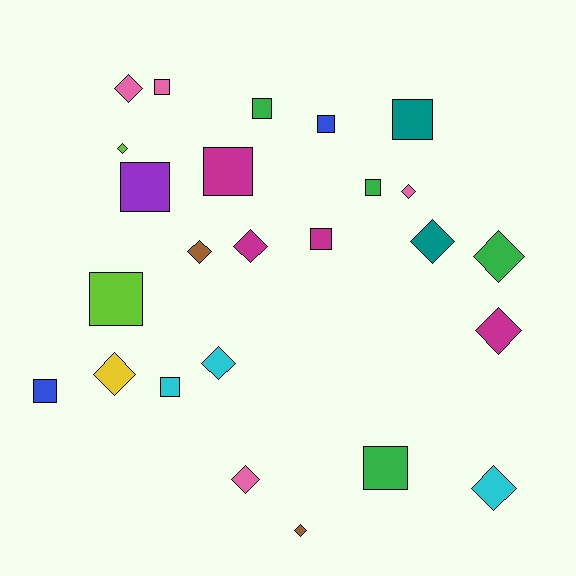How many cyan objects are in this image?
There are 3 cyan objects.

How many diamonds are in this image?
There are 13 diamonds.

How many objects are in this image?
There are 25 objects.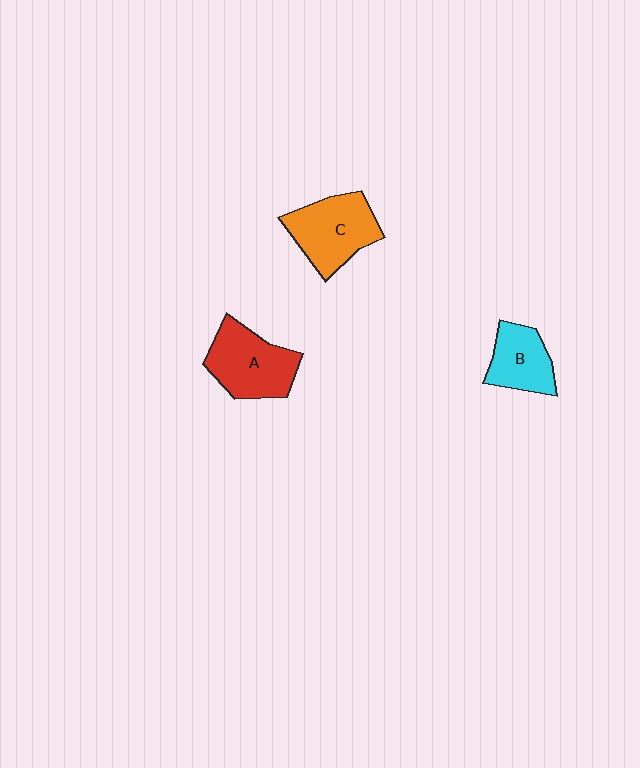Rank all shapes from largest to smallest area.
From largest to smallest: C (orange), A (red), B (cyan).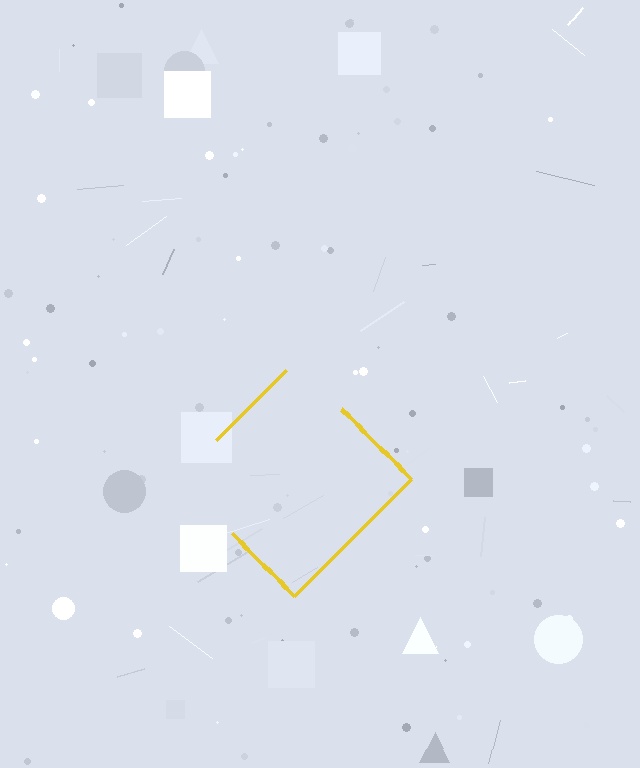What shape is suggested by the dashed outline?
The dashed outline suggests a diamond.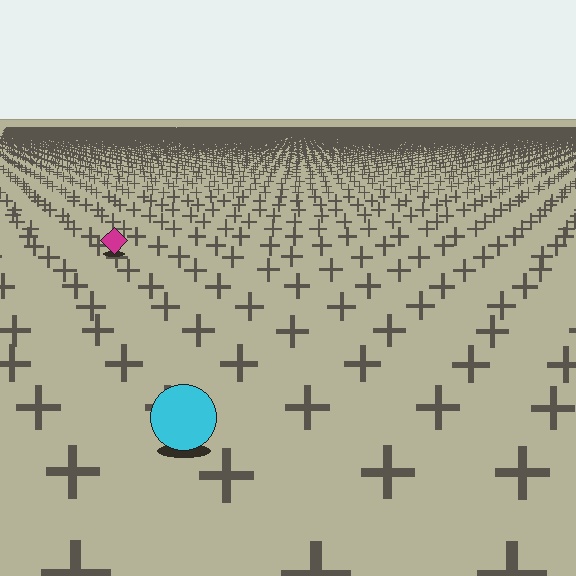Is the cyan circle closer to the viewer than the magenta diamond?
Yes. The cyan circle is closer — you can tell from the texture gradient: the ground texture is coarser near it.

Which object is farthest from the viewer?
The magenta diamond is farthest from the viewer. It appears smaller and the ground texture around it is denser.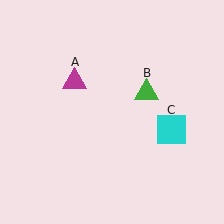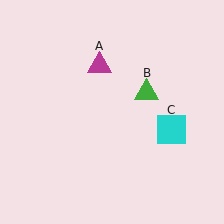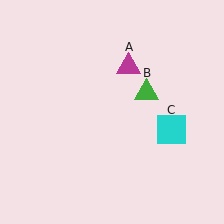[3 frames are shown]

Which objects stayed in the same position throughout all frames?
Green triangle (object B) and cyan square (object C) remained stationary.